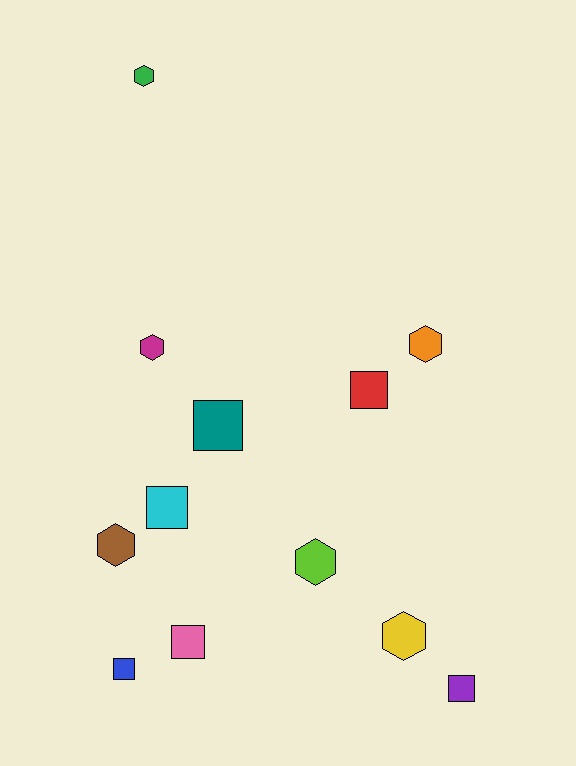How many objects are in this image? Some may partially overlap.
There are 12 objects.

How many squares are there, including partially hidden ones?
There are 6 squares.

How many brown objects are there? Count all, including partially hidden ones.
There is 1 brown object.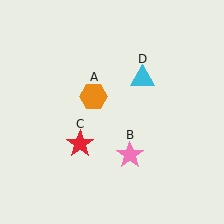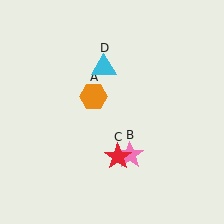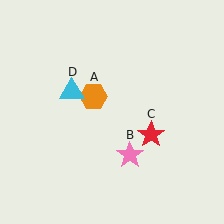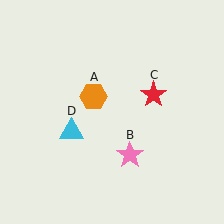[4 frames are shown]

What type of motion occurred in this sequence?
The red star (object C), cyan triangle (object D) rotated counterclockwise around the center of the scene.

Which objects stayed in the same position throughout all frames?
Orange hexagon (object A) and pink star (object B) remained stationary.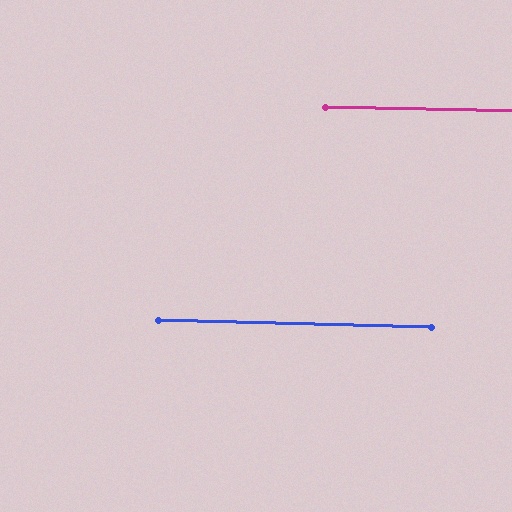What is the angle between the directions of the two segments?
Approximately 0 degrees.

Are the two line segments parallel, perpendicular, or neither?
Parallel — their directions differ by only 0.3°.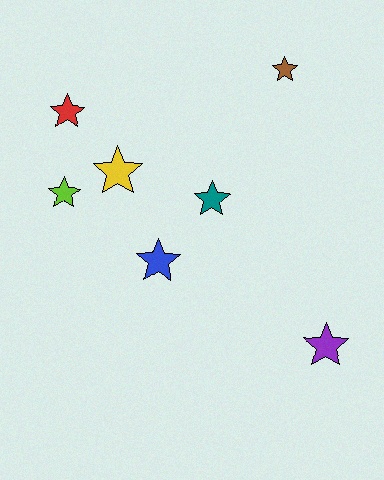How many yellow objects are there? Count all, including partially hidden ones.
There is 1 yellow object.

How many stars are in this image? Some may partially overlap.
There are 7 stars.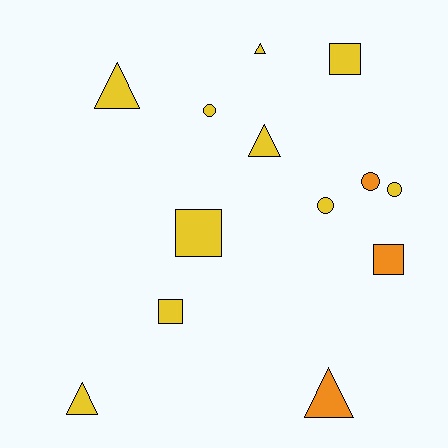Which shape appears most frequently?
Triangle, with 5 objects.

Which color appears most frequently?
Yellow, with 10 objects.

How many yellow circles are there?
There are 3 yellow circles.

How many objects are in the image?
There are 13 objects.